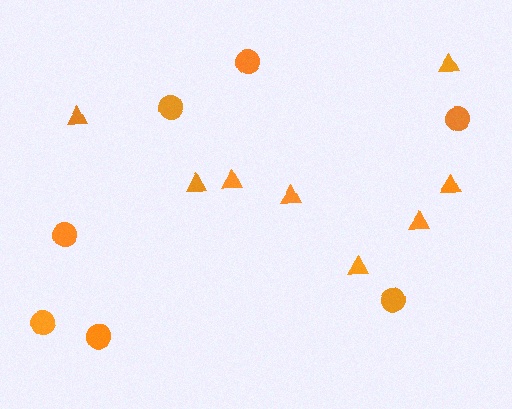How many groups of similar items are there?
There are 2 groups: one group of triangles (8) and one group of circles (7).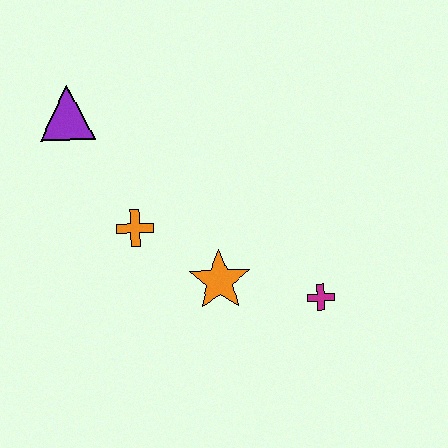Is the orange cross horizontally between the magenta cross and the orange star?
No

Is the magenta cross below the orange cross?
Yes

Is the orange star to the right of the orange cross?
Yes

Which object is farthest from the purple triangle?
The magenta cross is farthest from the purple triangle.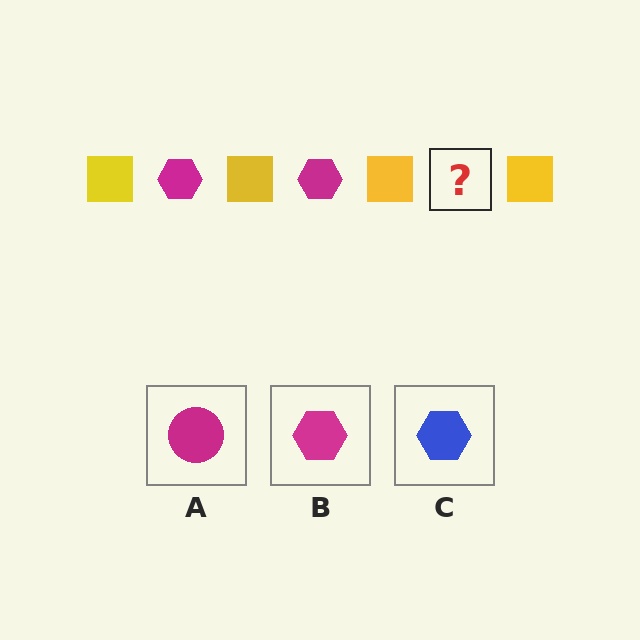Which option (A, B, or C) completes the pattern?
B.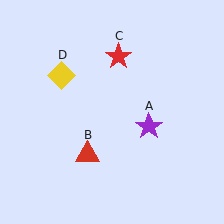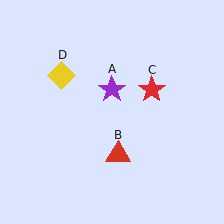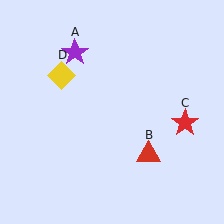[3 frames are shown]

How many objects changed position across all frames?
3 objects changed position: purple star (object A), red triangle (object B), red star (object C).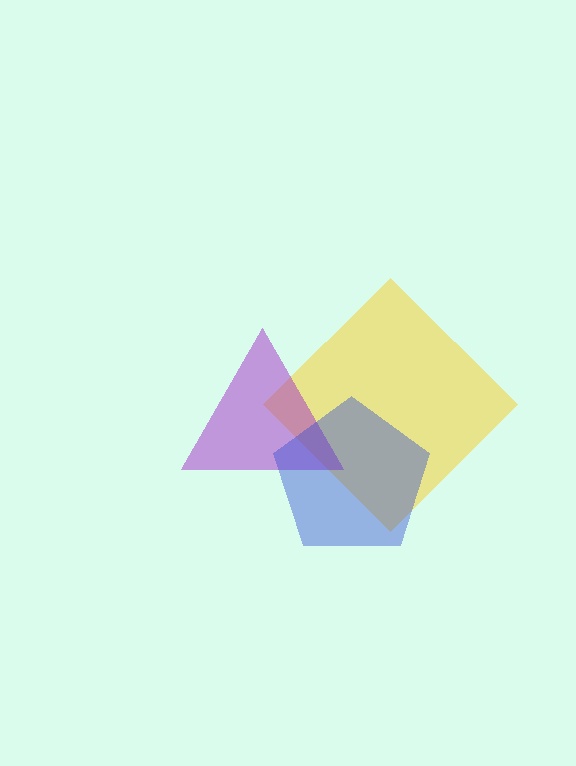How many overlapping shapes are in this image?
There are 3 overlapping shapes in the image.